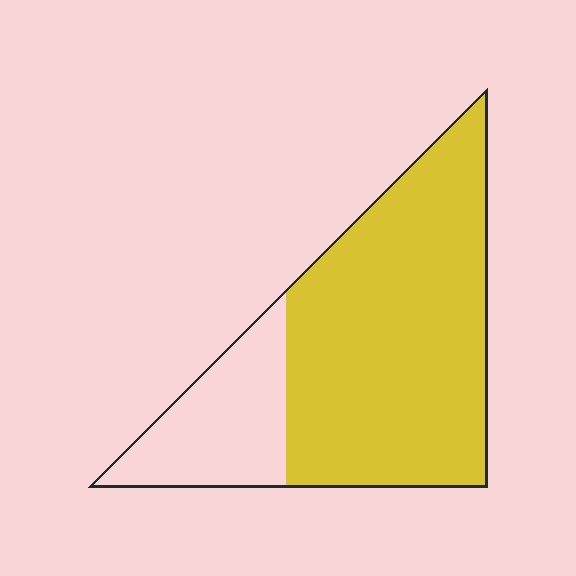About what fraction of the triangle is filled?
About three quarters (3/4).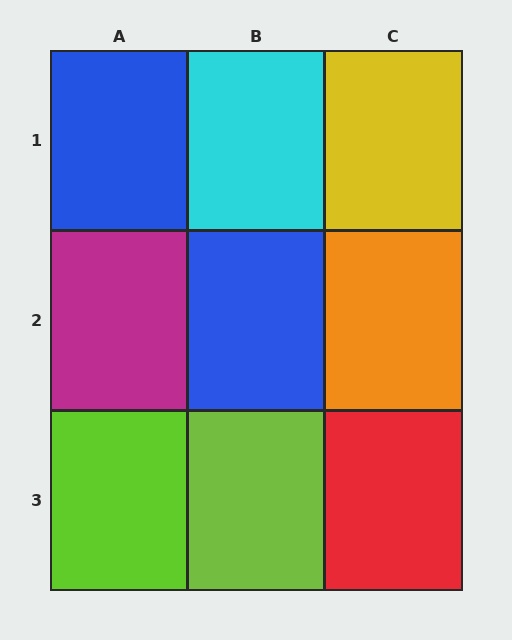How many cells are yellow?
1 cell is yellow.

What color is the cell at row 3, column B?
Lime.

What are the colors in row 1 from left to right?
Blue, cyan, yellow.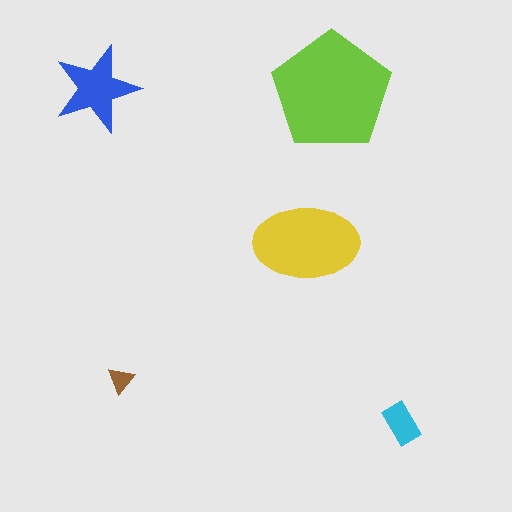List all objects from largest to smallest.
The lime pentagon, the yellow ellipse, the blue star, the cyan rectangle, the brown triangle.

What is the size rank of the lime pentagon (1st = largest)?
1st.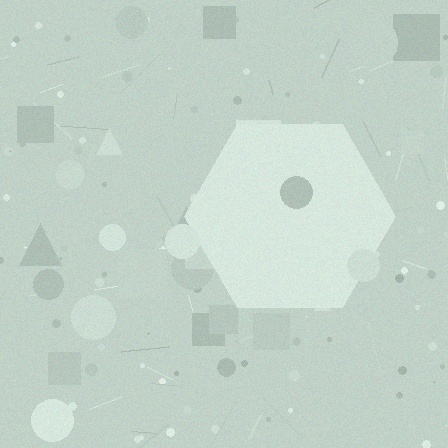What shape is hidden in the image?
A hexagon is hidden in the image.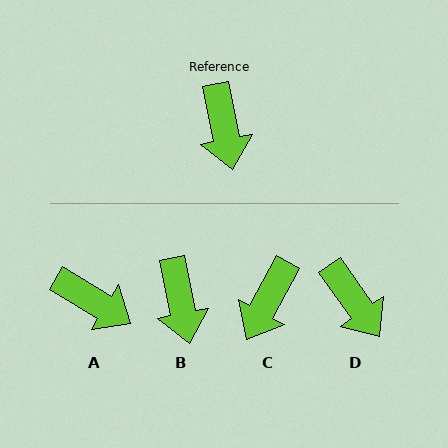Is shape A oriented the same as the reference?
No, it is off by about 47 degrees.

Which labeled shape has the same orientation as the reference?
B.